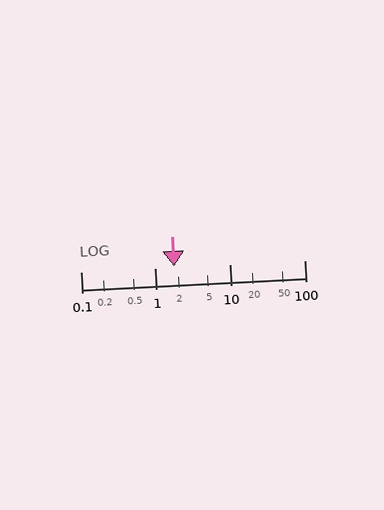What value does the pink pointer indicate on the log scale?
The pointer indicates approximately 1.8.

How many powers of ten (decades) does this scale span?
The scale spans 3 decades, from 0.1 to 100.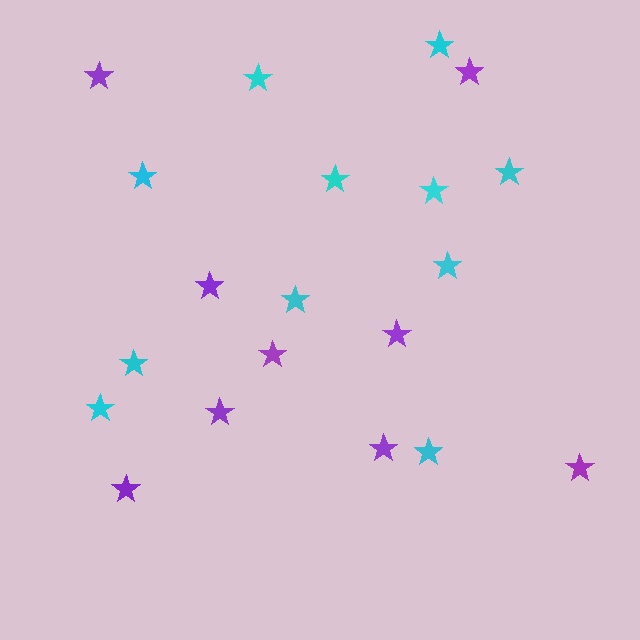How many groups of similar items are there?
There are 2 groups: one group of purple stars (9) and one group of cyan stars (11).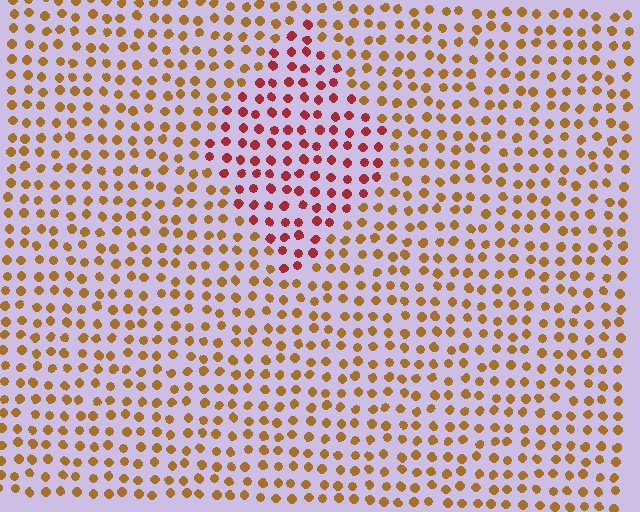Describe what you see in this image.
The image is filled with small brown elements in a uniform arrangement. A diamond-shaped region is visible where the elements are tinted to a slightly different hue, forming a subtle color boundary.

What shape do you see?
I see a diamond.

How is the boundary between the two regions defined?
The boundary is defined purely by a slight shift in hue (about 41 degrees). Spacing, size, and orientation are identical on both sides.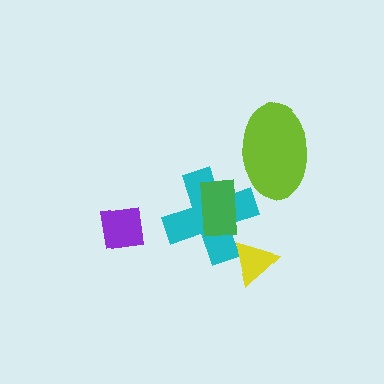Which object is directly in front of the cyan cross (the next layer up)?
The green rectangle is directly in front of the cyan cross.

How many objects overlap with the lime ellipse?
0 objects overlap with the lime ellipse.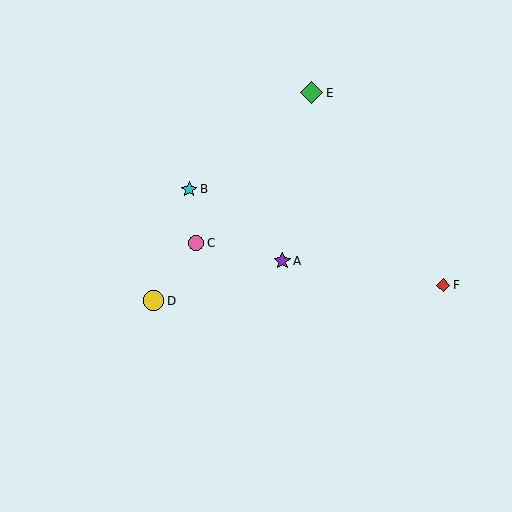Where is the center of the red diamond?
The center of the red diamond is at (443, 285).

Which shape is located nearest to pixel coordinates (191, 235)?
The pink circle (labeled C) at (196, 243) is nearest to that location.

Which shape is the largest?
The green diamond (labeled E) is the largest.